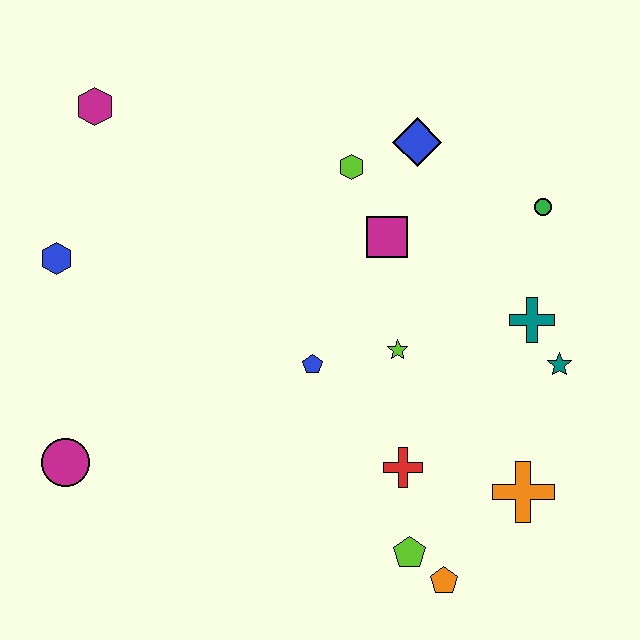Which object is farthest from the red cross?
The magenta hexagon is farthest from the red cross.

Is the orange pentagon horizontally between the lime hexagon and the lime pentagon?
No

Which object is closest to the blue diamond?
The lime hexagon is closest to the blue diamond.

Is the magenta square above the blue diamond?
No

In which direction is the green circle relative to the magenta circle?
The green circle is to the right of the magenta circle.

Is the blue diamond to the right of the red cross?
Yes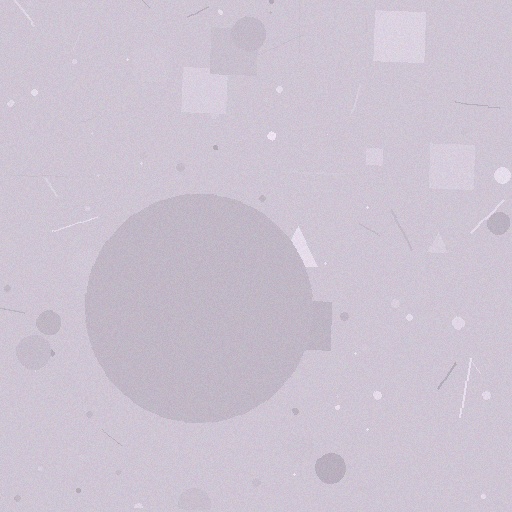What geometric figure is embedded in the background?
A circle is embedded in the background.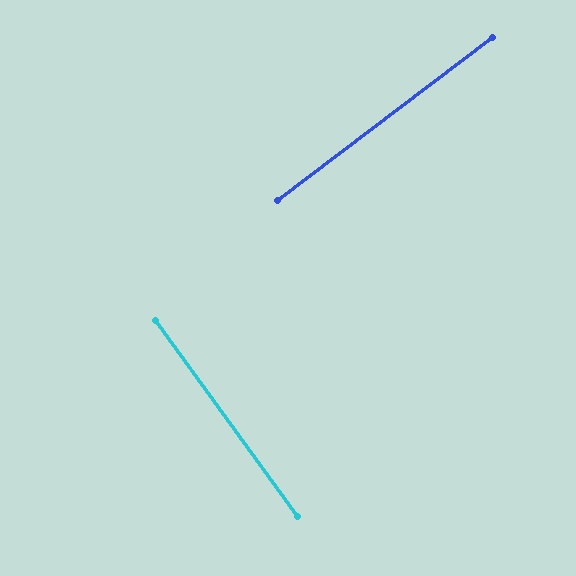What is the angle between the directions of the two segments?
Approximately 89 degrees.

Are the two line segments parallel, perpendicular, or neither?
Perpendicular — they meet at approximately 89°.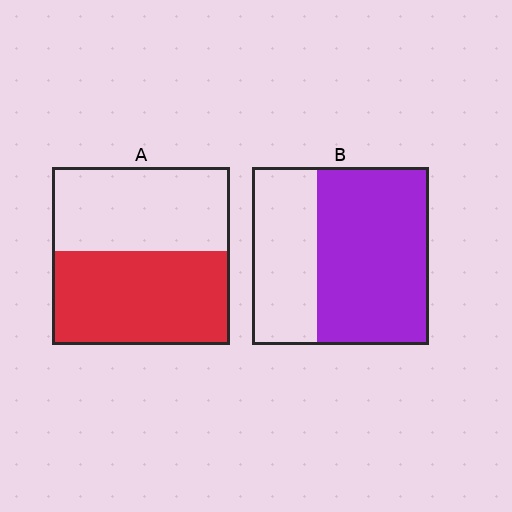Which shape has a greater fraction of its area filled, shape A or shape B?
Shape B.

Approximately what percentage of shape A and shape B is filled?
A is approximately 55% and B is approximately 65%.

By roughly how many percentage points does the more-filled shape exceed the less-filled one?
By roughly 10 percentage points (B over A).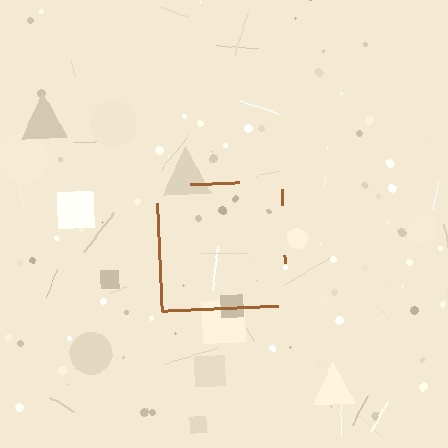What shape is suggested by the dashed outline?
The dashed outline suggests a square.